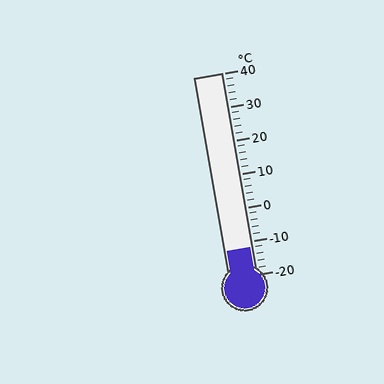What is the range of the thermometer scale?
The thermometer scale ranges from -20°C to 40°C.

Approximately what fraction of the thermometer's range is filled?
The thermometer is filled to approximately 15% of its range.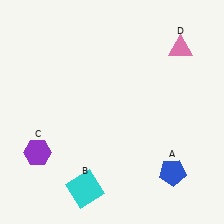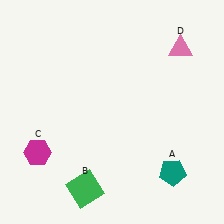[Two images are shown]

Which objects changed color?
A changed from blue to teal. B changed from cyan to green. C changed from purple to magenta.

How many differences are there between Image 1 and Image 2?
There are 3 differences between the two images.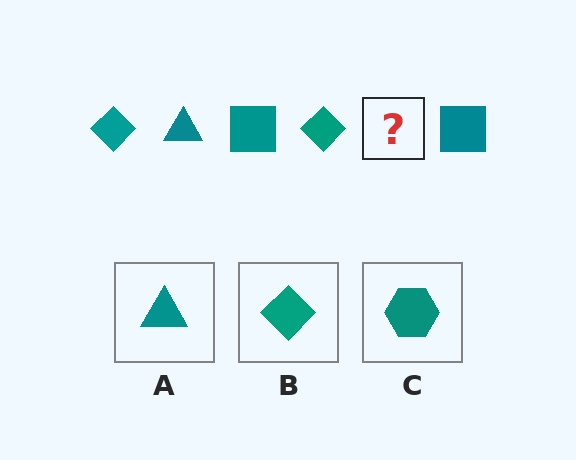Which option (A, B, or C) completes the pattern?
A.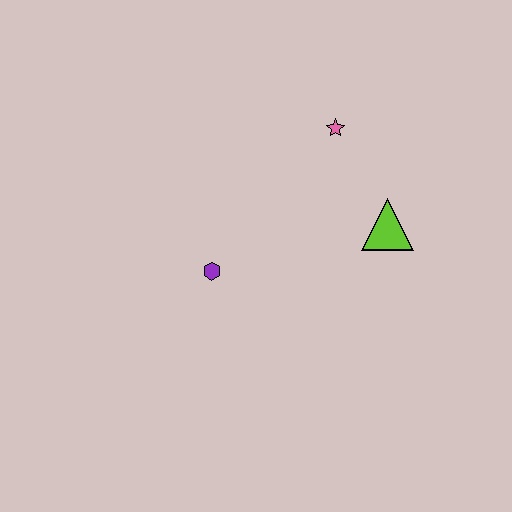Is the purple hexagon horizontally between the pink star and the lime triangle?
No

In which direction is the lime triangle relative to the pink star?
The lime triangle is below the pink star.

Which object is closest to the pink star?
The lime triangle is closest to the pink star.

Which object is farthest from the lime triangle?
The purple hexagon is farthest from the lime triangle.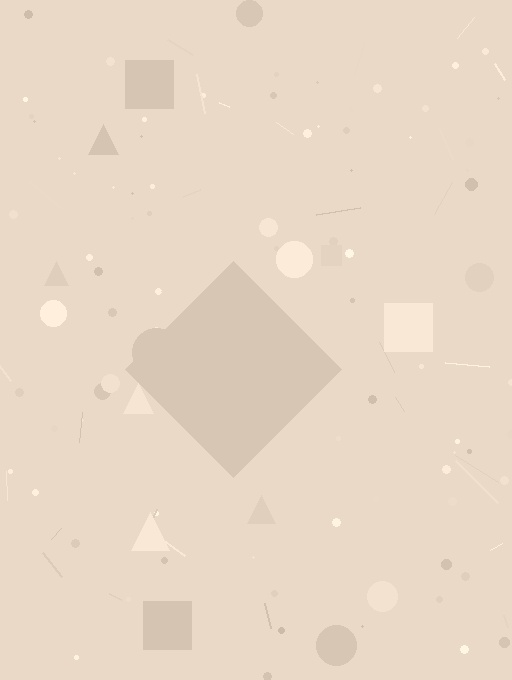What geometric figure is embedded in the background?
A diamond is embedded in the background.